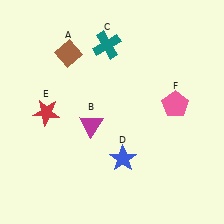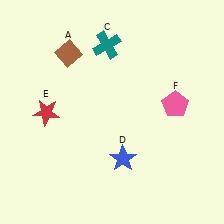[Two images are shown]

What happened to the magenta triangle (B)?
The magenta triangle (B) was removed in Image 2. It was in the bottom-left area of Image 1.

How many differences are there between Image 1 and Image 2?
There is 1 difference between the two images.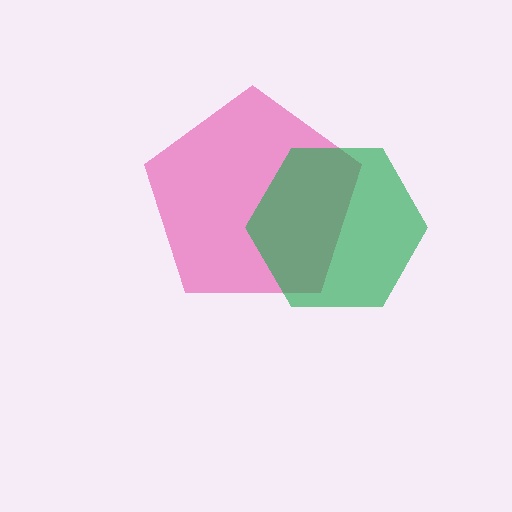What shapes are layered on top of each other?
The layered shapes are: a pink pentagon, a green hexagon.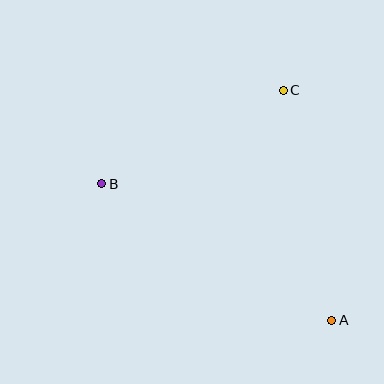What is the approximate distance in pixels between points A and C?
The distance between A and C is approximately 235 pixels.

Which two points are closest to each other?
Points B and C are closest to each other.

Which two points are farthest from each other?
Points A and B are farthest from each other.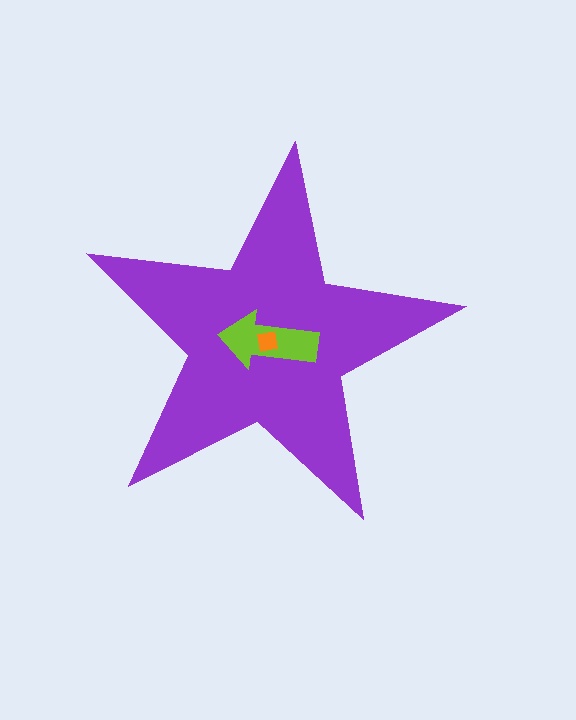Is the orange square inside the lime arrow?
Yes.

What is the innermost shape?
The orange square.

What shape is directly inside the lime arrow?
The orange square.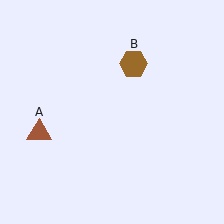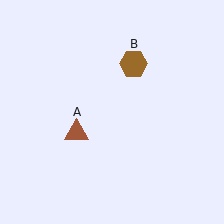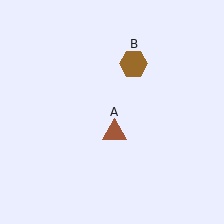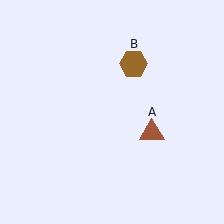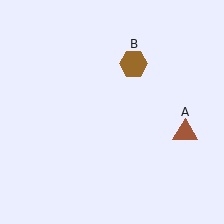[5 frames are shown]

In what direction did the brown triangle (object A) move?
The brown triangle (object A) moved right.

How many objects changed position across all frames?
1 object changed position: brown triangle (object A).